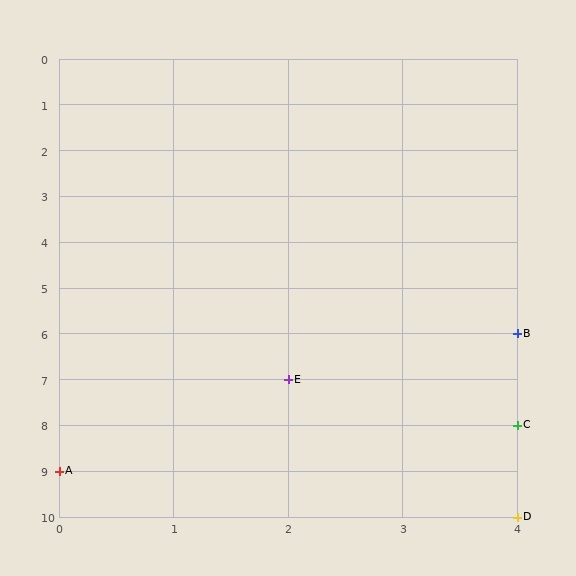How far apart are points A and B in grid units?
Points A and B are 4 columns and 3 rows apart (about 5.0 grid units diagonally).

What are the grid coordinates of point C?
Point C is at grid coordinates (4, 8).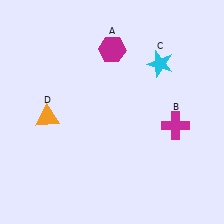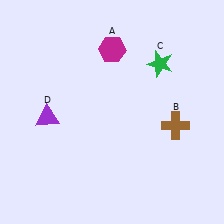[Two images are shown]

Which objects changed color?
B changed from magenta to brown. C changed from cyan to green. D changed from orange to purple.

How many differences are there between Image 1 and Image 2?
There are 3 differences between the two images.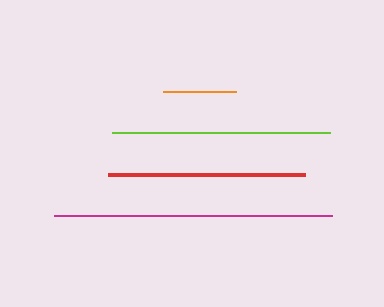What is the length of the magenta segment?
The magenta segment is approximately 278 pixels long.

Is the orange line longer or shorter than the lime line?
The lime line is longer than the orange line.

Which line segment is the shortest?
The orange line is the shortest at approximately 73 pixels.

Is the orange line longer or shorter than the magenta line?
The magenta line is longer than the orange line.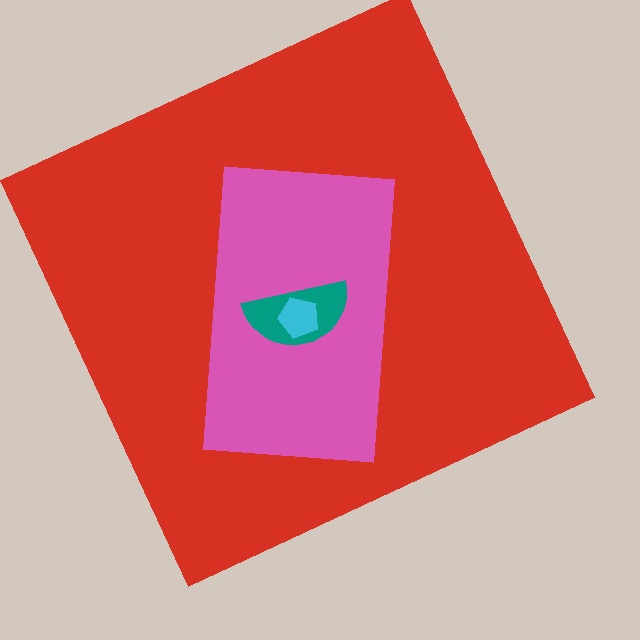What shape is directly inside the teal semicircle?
The cyan pentagon.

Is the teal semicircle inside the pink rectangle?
Yes.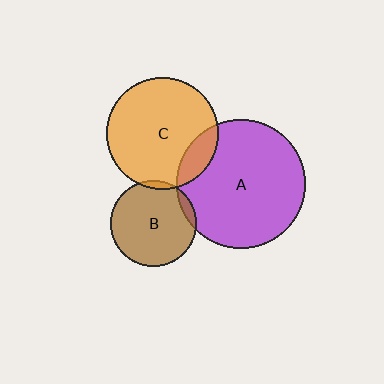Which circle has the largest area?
Circle A (purple).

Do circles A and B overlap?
Yes.